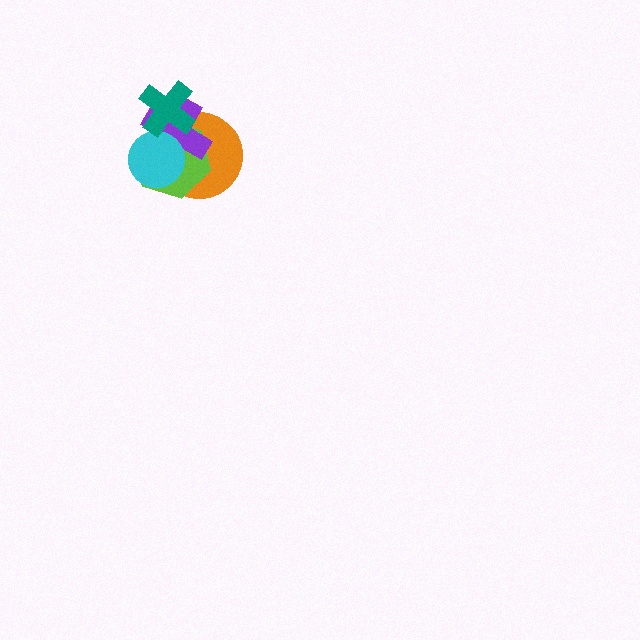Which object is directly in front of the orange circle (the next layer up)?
The lime hexagon is directly in front of the orange circle.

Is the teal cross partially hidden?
No, no other shape covers it.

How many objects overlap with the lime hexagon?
4 objects overlap with the lime hexagon.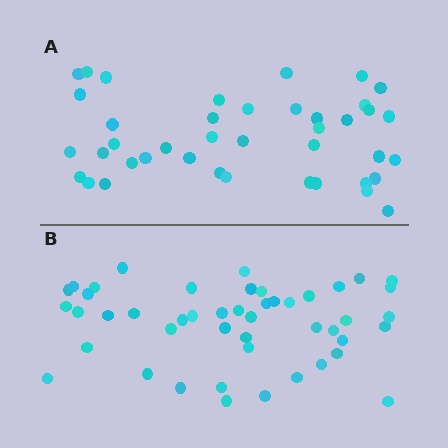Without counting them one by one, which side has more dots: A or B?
Region B (the bottom region) has more dots.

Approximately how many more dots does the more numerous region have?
Region B has about 6 more dots than region A.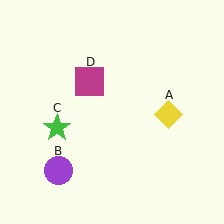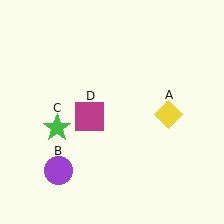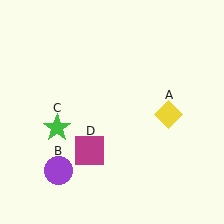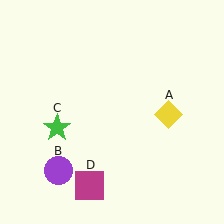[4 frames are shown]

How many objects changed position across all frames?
1 object changed position: magenta square (object D).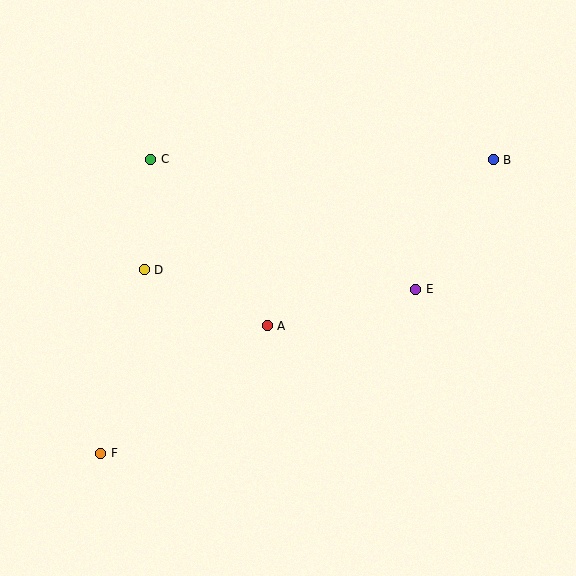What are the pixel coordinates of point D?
Point D is at (144, 270).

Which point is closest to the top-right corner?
Point B is closest to the top-right corner.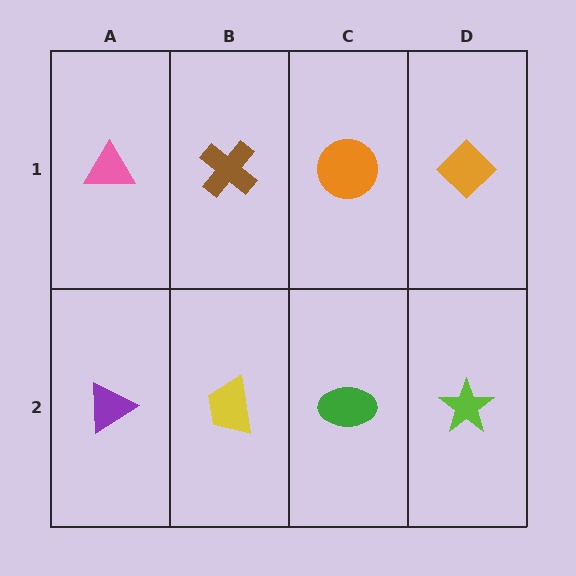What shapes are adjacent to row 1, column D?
A lime star (row 2, column D), an orange circle (row 1, column C).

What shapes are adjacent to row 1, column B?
A yellow trapezoid (row 2, column B), a pink triangle (row 1, column A), an orange circle (row 1, column C).